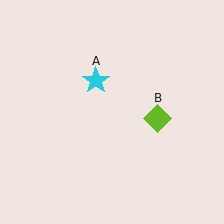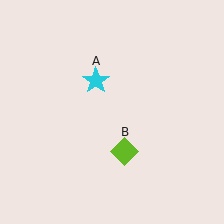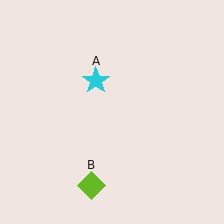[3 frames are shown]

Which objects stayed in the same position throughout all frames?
Cyan star (object A) remained stationary.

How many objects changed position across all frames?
1 object changed position: lime diamond (object B).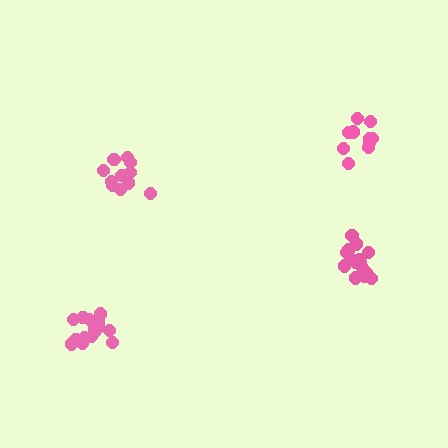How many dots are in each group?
Group 1: 16 dots, Group 2: 15 dots, Group 3: 12 dots, Group 4: 10 dots (53 total).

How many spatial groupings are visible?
There are 4 spatial groupings.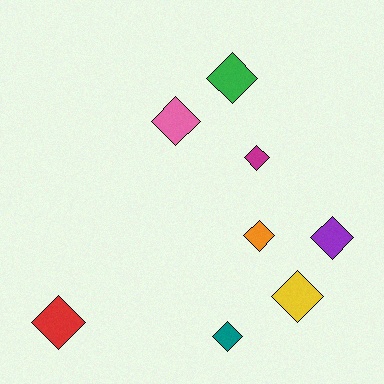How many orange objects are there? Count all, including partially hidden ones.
There is 1 orange object.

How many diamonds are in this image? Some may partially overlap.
There are 8 diamonds.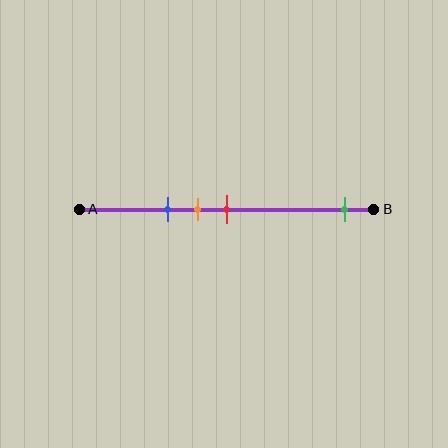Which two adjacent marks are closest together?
The orange and red marks are the closest adjacent pair.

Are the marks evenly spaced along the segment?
No, the marks are not evenly spaced.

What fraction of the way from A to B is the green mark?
The green mark is approximately 90% (0.9) of the way from A to B.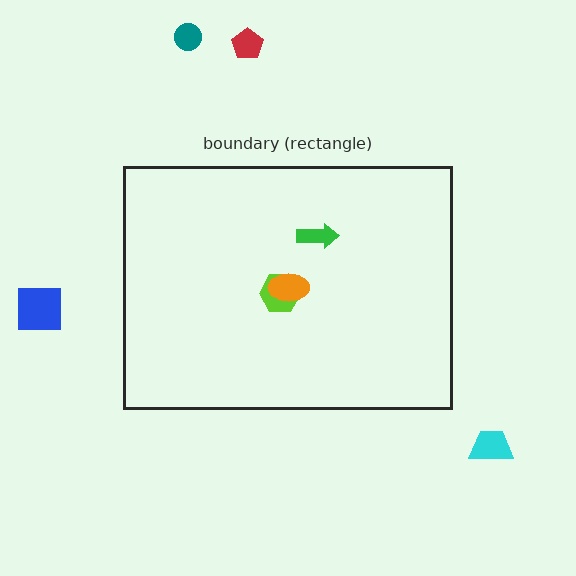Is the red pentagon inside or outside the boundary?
Outside.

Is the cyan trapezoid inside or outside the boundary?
Outside.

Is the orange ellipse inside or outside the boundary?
Inside.